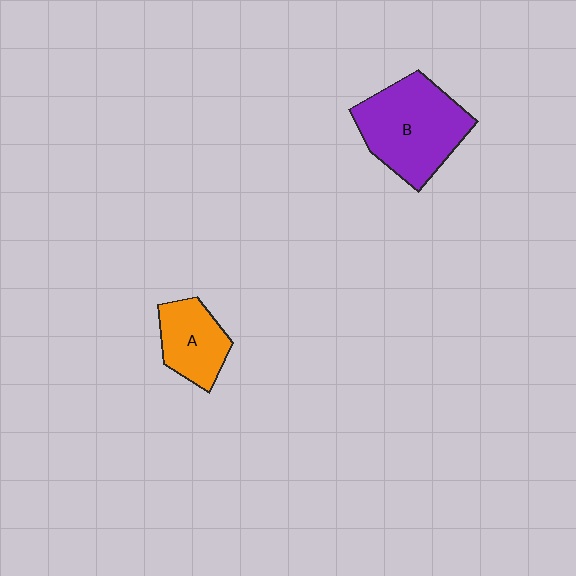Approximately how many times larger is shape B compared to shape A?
Approximately 1.8 times.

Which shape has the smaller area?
Shape A (orange).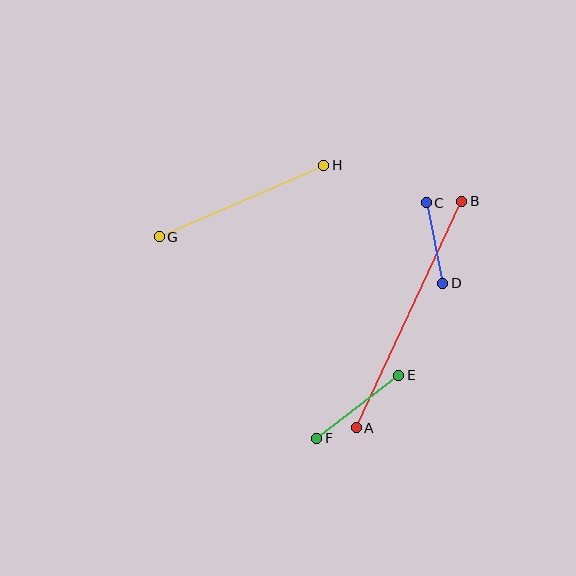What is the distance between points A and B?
The distance is approximately 250 pixels.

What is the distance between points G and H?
The distance is approximately 179 pixels.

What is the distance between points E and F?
The distance is approximately 103 pixels.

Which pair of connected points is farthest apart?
Points A and B are farthest apart.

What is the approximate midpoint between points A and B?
The midpoint is at approximately (409, 315) pixels.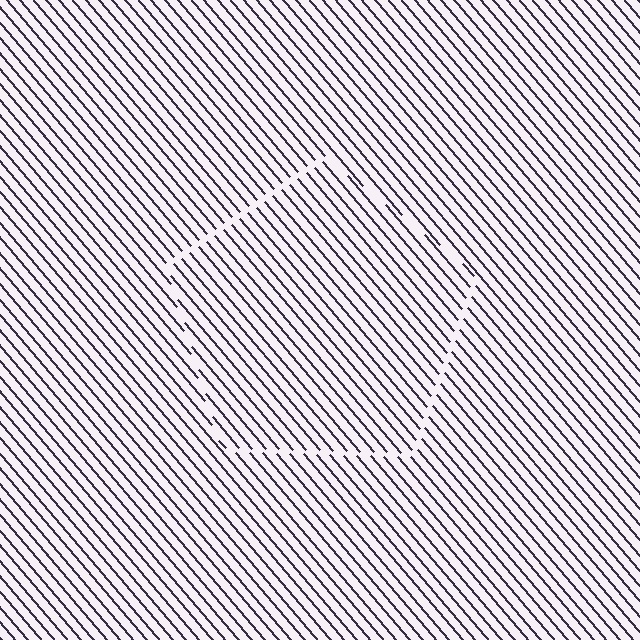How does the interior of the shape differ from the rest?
The interior of the shape contains the same grating, shifted by half a period — the contour is defined by the phase discontinuity where line-ends from the inner and outer gratings abut.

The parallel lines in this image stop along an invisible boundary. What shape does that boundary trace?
An illusory pentagon. The interior of the shape contains the same grating, shifted by half a period — the contour is defined by the phase discontinuity where line-ends from the inner and outer gratings abut.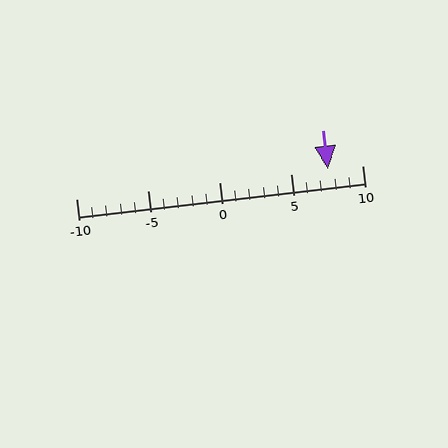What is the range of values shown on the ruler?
The ruler shows values from -10 to 10.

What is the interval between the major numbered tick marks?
The major tick marks are spaced 5 units apart.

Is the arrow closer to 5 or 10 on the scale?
The arrow is closer to 10.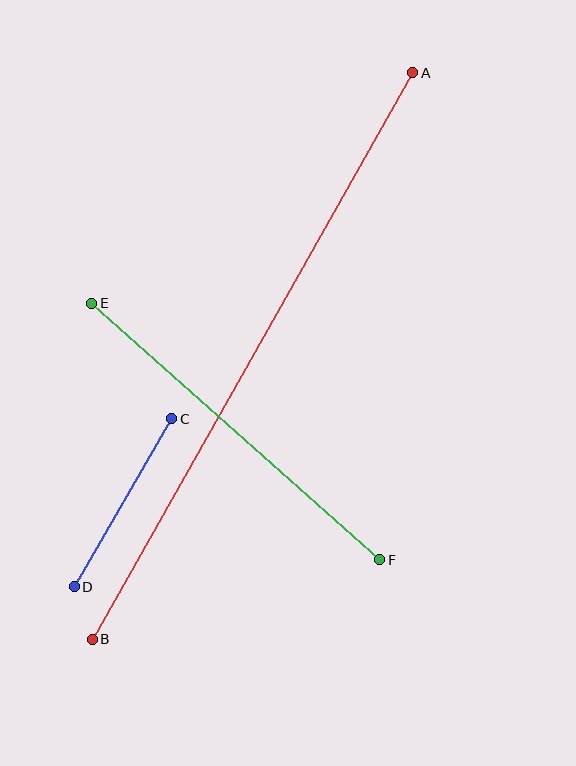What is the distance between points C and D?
The distance is approximately 194 pixels.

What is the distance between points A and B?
The distance is approximately 651 pixels.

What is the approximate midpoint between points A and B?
The midpoint is at approximately (253, 356) pixels.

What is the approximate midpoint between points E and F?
The midpoint is at approximately (236, 431) pixels.